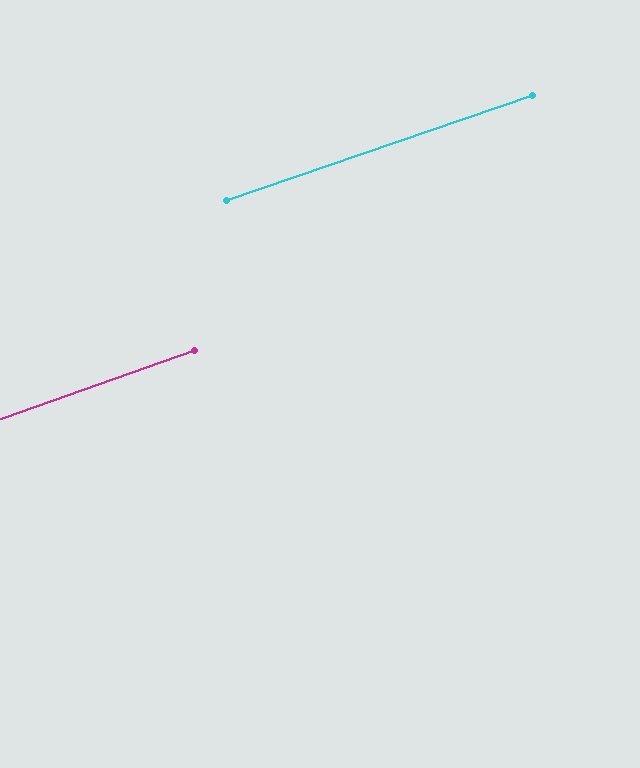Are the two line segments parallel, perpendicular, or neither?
Parallel — their directions differ by only 0.3°.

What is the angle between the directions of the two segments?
Approximately 0 degrees.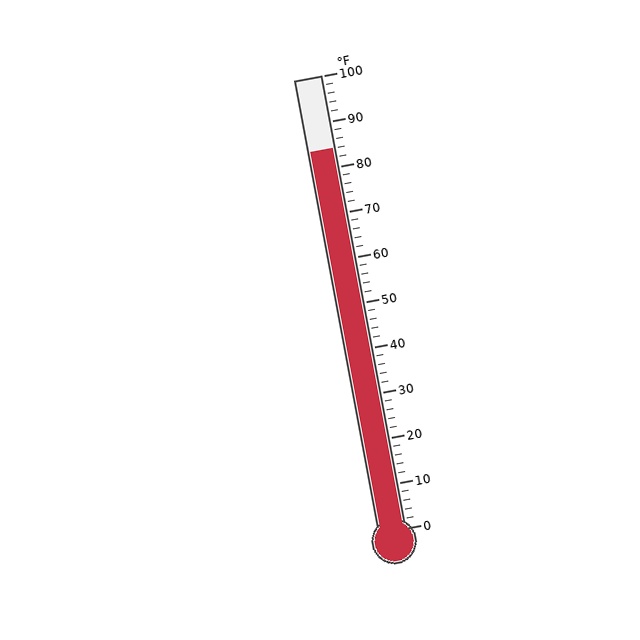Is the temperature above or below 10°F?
The temperature is above 10°F.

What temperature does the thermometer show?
The thermometer shows approximately 84°F.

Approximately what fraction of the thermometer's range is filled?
The thermometer is filled to approximately 85% of its range.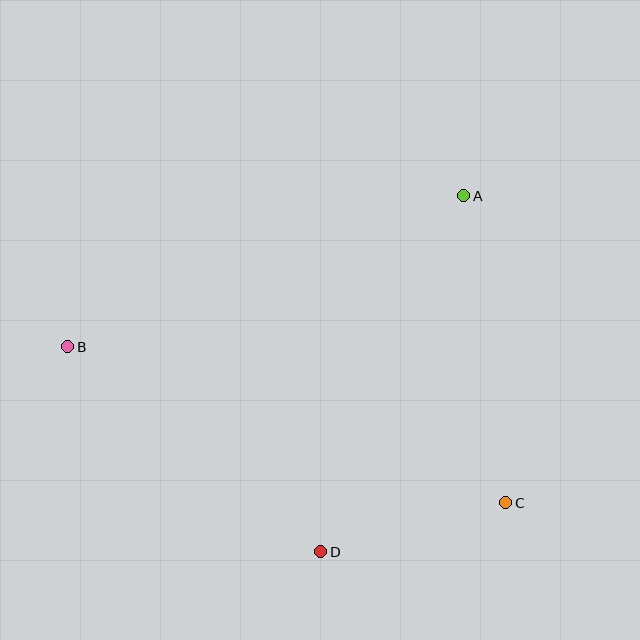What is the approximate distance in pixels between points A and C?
The distance between A and C is approximately 310 pixels.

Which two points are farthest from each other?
Points B and C are farthest from each other.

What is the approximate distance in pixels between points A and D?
The distance between A and D is approximately 384 pixels.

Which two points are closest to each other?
Points C and D are closest to each other.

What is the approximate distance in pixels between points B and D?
The distance between B and D is approximately 326 pixels.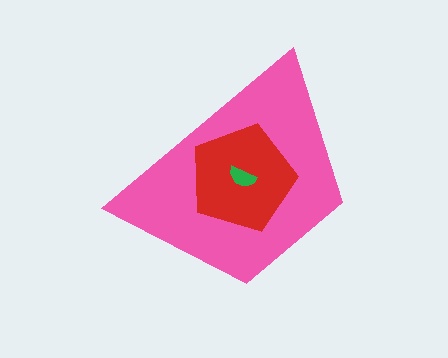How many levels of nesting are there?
3.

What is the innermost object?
The green semicircle.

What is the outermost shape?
The pink trapezoid.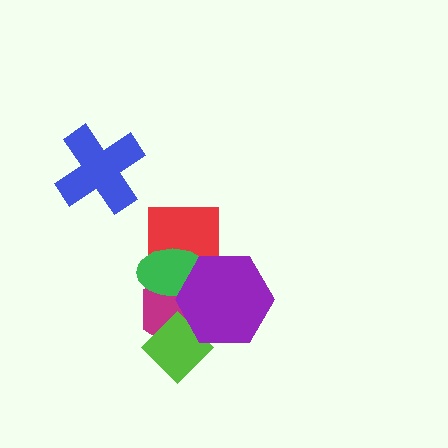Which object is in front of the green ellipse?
The purple hexagon is in front of the green ellipse.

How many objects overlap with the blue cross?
0 objects overlap with the blue cross.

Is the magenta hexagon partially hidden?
Yes, it is partially covered by another shape.